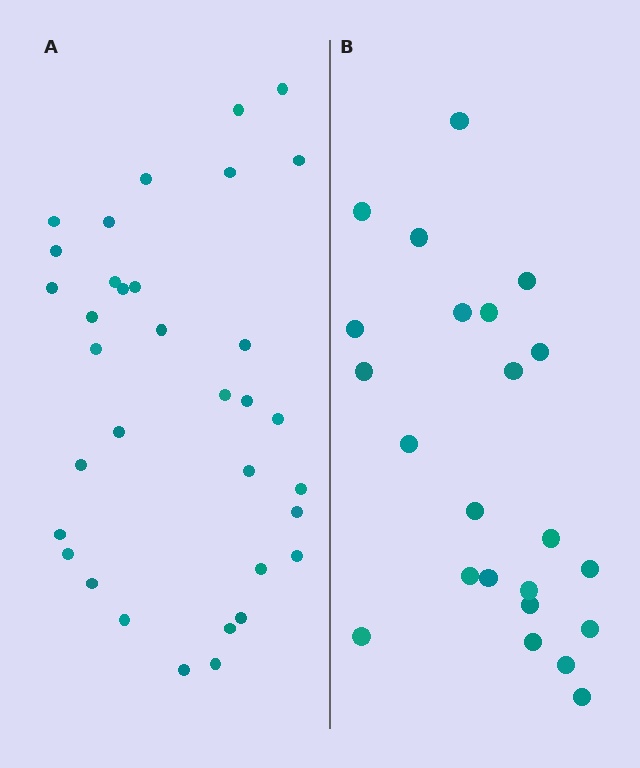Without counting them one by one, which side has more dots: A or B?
Region A (the left region) has more dots.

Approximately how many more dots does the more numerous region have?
Region A has roughly 12 or so more dots than region B.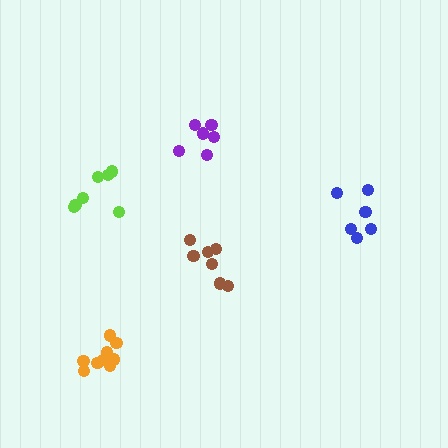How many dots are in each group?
Group 1: 9 dots, Group 2: 7 dots, Group 3: 6 dots, Group 4: 6 dots, Group 5: 7 dots (35 total).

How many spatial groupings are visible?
There are 5 spatial groupings.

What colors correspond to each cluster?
The clusters are colored: orange, brown, blue, purple, lime.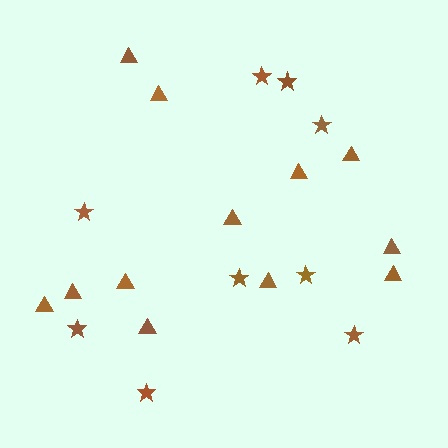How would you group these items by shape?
There are 2 groups: one group of stars (9) and one group of triangles (12).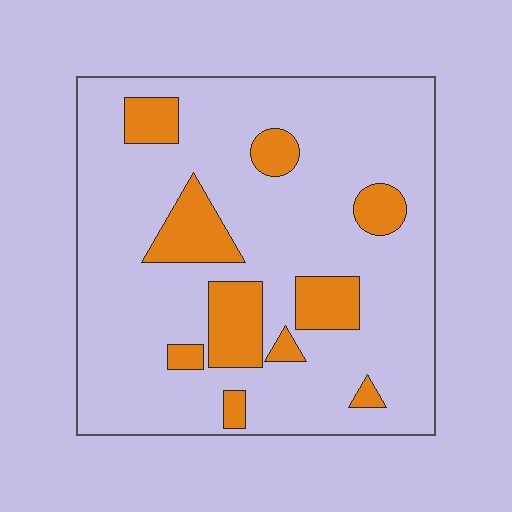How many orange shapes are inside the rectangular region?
10.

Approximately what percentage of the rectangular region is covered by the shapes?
Approximately 20%.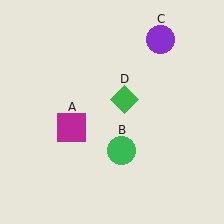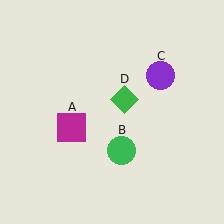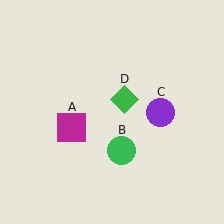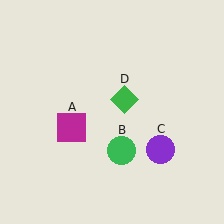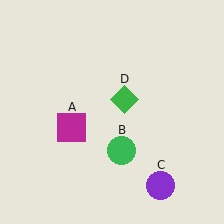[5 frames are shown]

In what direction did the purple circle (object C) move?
The purple circle (object C) moved down.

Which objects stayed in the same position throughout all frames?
Magenta square (object A) and green circle (object B) and green diamond (object D) remained stationary.